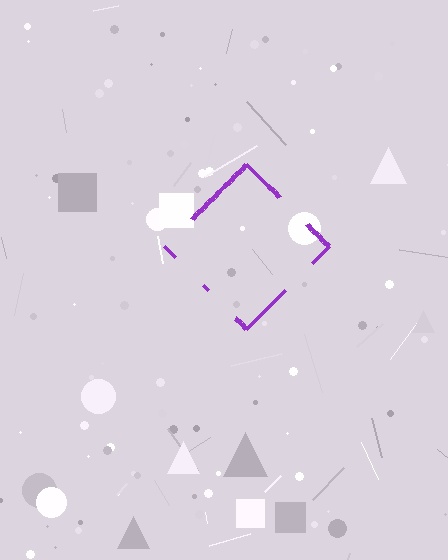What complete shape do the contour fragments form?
The contour fragments form a diamond.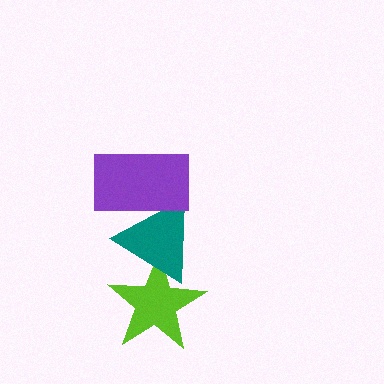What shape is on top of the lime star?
The teal triangle is on top of the lime star.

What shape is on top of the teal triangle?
The purple rectangle is on top of the teal triangle.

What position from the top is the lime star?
The lime star is 3rd from the top.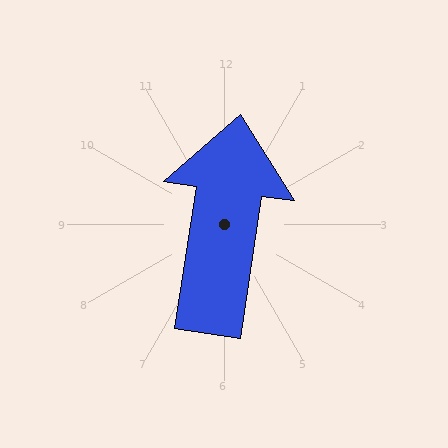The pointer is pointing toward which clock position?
Roughly 12 o'clock.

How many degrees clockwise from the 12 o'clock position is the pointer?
Approximately 8 degrees.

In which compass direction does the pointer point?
North.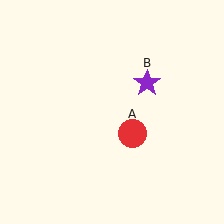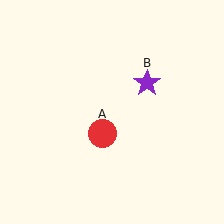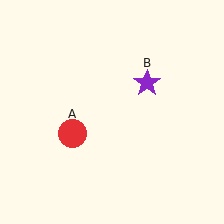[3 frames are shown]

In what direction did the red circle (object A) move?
The red circle (object A) moved left.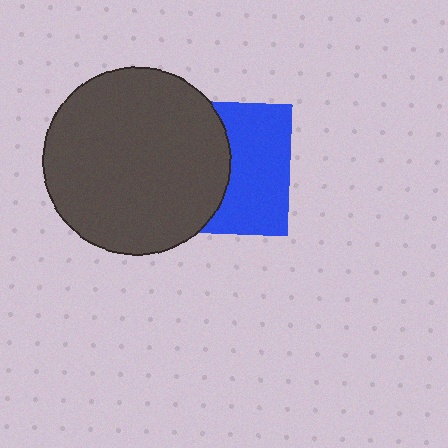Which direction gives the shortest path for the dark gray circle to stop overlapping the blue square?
Moving left gives the shortest separation.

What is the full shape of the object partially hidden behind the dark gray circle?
The partially hidden object is a blue square.